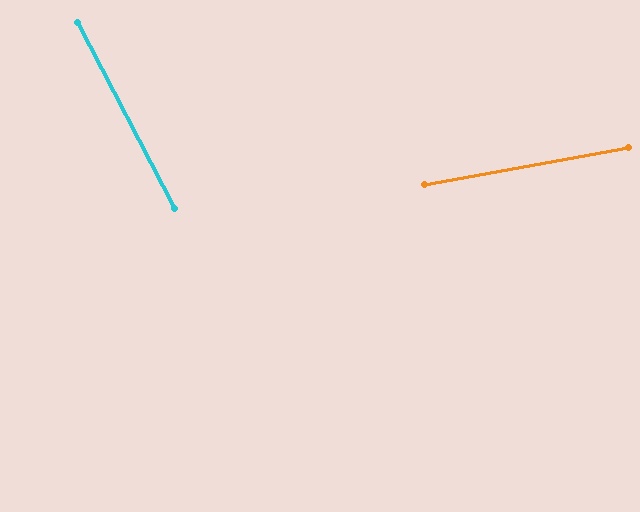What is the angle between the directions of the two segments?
Approximately 72 degrees.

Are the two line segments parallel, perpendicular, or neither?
Neither parallel nor perpendicular — they differ by about 72°.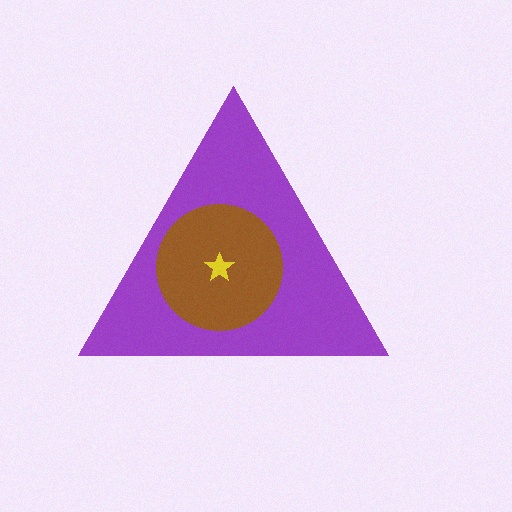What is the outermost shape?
The purple triangle.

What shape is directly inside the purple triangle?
The brown circle.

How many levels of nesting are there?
3.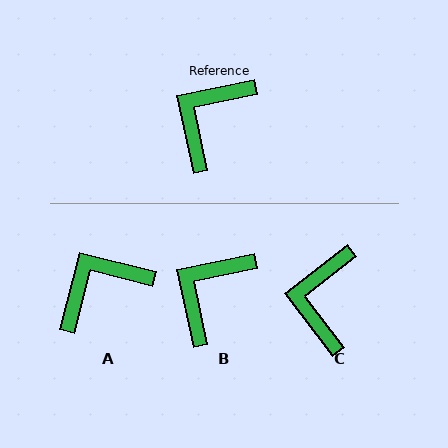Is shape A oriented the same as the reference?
No, it is off by about 26 degrees.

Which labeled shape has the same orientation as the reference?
B.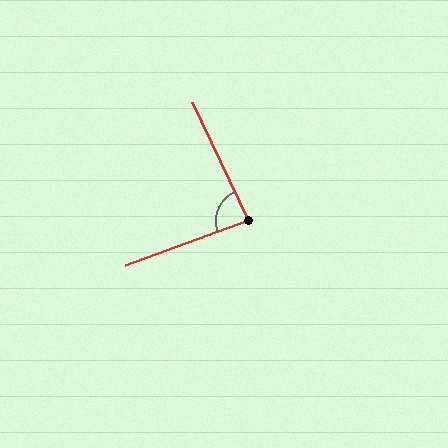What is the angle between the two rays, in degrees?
Approximately 84 degrees.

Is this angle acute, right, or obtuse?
It is acute.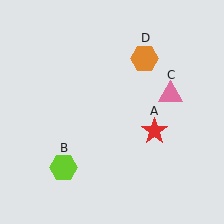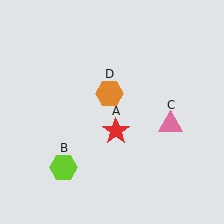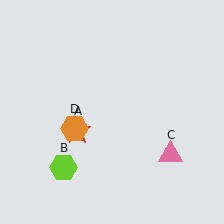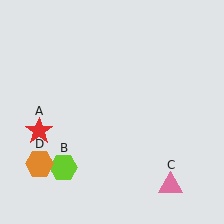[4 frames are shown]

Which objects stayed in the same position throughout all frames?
Lime hexagon (object B) remained stationary.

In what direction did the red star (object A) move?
The red star (object A) moved left.